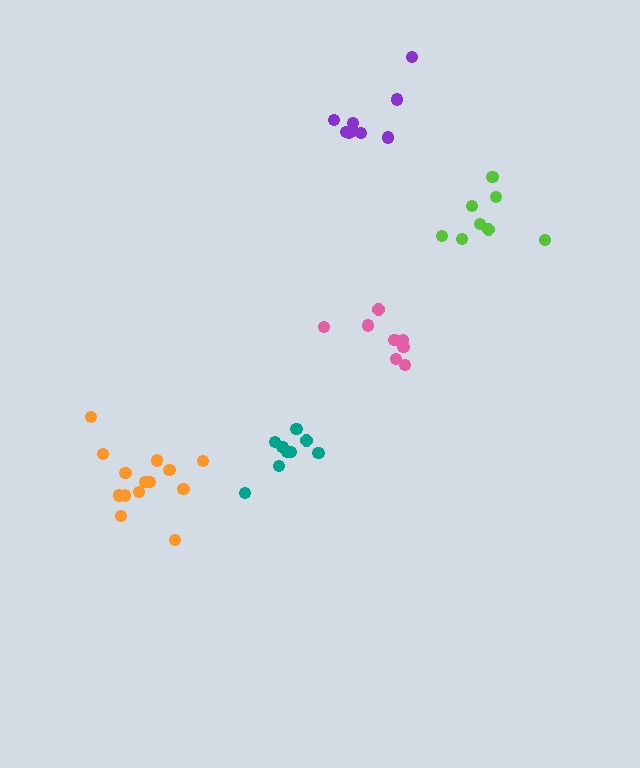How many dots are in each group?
Group 1: 14 dots, Group 2: 9 dots, Group 3: 9 dots, Group 4: 8 dots, Group 5: 9 dots (49 total).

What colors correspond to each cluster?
The clusters are colored: orange, teal, purple, lime, pink.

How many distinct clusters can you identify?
There are 5 distinct clusters.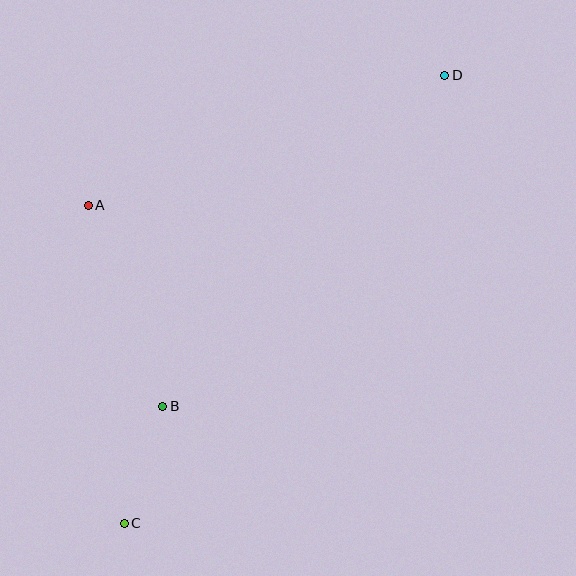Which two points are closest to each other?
Points B and C are closest to each other.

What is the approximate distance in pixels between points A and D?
The distance between A and D is approximately 379 pixels.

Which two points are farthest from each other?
Points C and D are farthest from each other.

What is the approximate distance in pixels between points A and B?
The distance between A and B is approximately 215 pixels.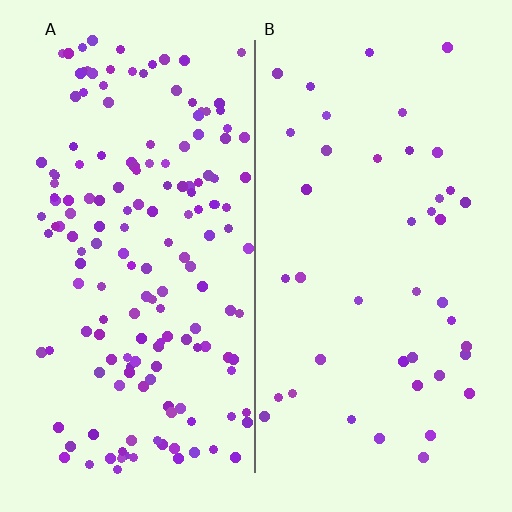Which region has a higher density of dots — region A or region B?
A (the left).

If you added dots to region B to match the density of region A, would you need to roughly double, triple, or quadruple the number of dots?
Approximately quadruple.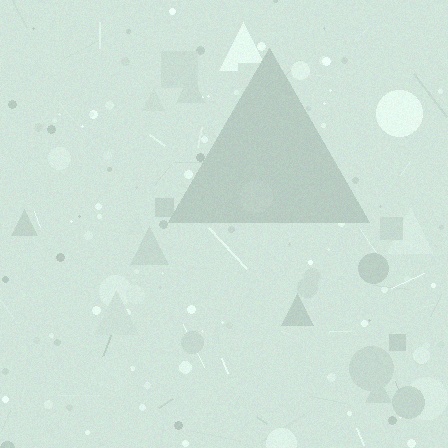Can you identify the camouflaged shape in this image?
The camouflaged shape is a triangle.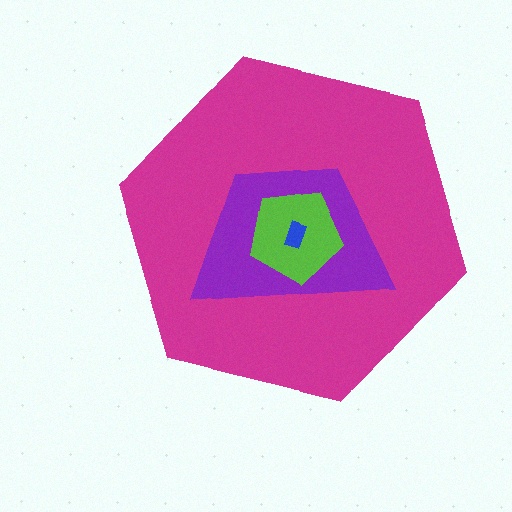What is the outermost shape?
The magenta hexagon.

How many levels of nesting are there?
4.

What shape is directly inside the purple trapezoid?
The lime pentagon.